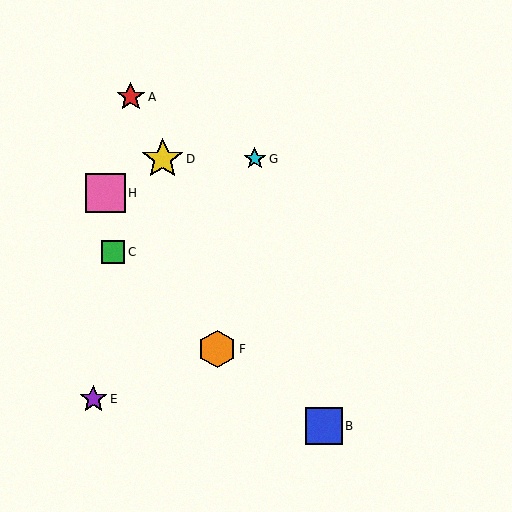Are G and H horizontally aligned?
No, G is at y≈159 and H is at y≈193.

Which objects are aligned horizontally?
Objects D, G are aligned horizontally.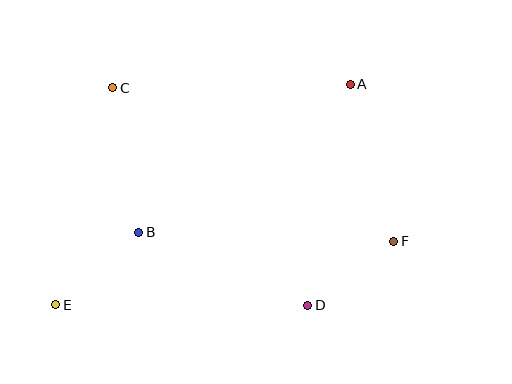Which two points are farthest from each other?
Points A and E are farthest from each other.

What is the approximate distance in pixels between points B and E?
The distance between B and E is approximately 110 pixels.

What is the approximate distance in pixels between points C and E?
The distance between C and E is approximately 225 pixels.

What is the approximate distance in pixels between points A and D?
The distance between A and D is approximately 225 pixels.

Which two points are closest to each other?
Points D and F are closest to each other.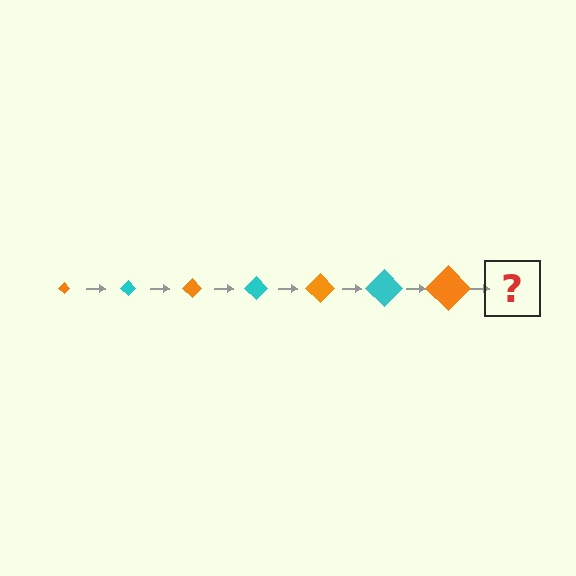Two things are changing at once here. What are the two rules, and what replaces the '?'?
The two rules are that the diamond grows larger each step and the color cycles through orange and cyan. The '?' should be a cyan diamond, larger than the previous one.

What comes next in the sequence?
The next element should be a cyan diamond, larger than the previous one.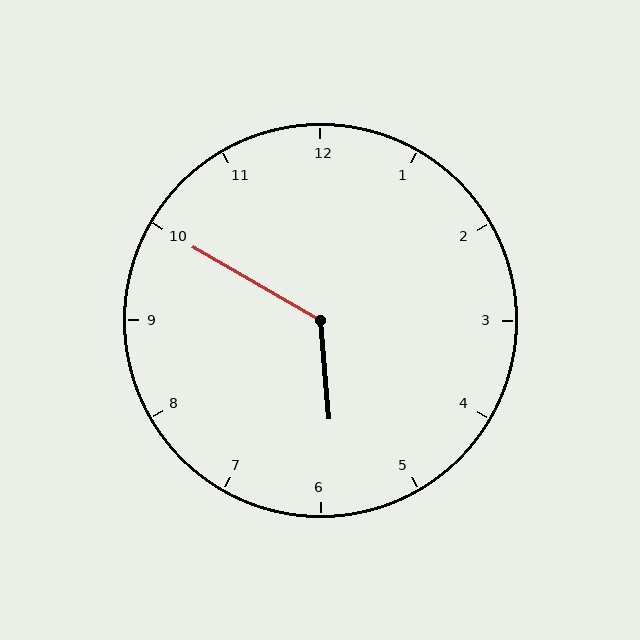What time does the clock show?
5:50.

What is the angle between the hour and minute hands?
Approximately 125 degrees.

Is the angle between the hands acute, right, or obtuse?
It is obtuse.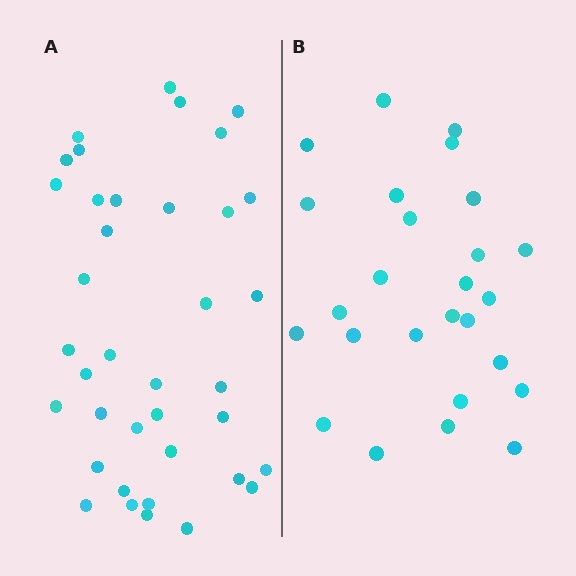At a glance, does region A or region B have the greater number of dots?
Region A (the left region) has more dots.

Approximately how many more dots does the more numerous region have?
Region A has roughly 12 or so more dots than region B.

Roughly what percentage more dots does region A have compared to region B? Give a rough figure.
About 45% more.